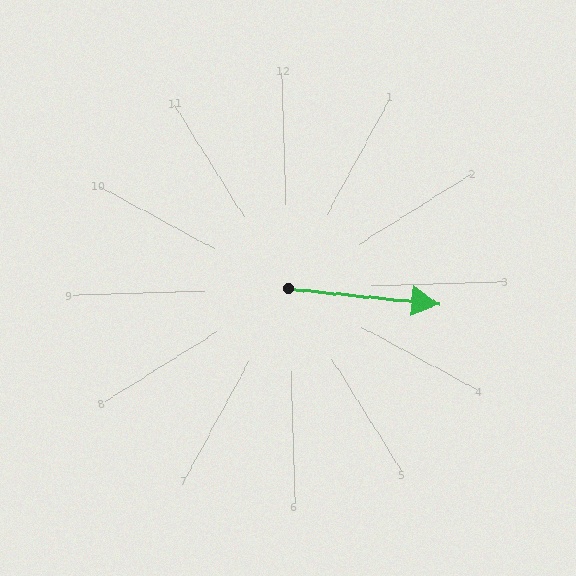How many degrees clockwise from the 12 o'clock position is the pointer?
Approximately 98 degrees.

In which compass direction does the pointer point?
East.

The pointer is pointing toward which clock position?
Roughly 3 o'clock.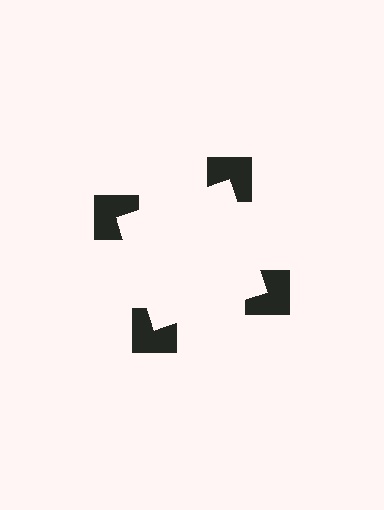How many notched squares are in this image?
There are 4 — one at each vertex of the illusory square.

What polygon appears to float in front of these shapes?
An illusory square — its edges are inferred from the aligned wedge cuts in the notched squares, not physically drawn.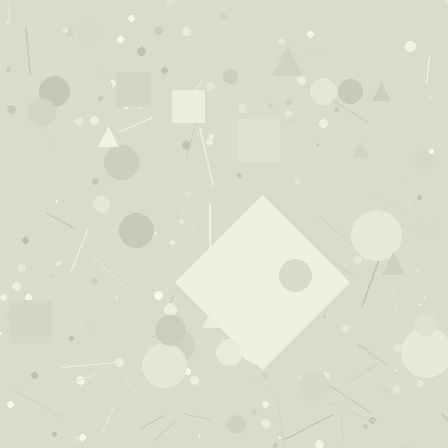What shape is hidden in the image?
A diamond is hidden in the image.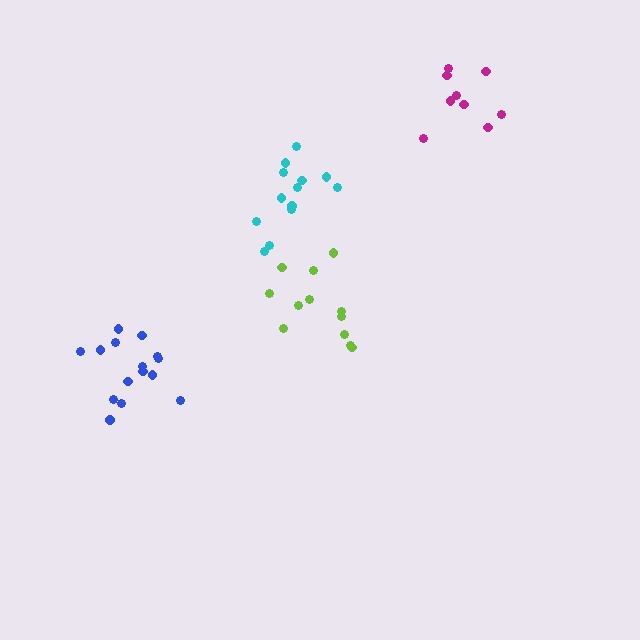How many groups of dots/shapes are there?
There are 4 groups.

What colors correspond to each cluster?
The clusters are colored: magenta, lime, cyan, blue.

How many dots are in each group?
Group 1: 9 dots, Group 2: 12 dots, Group 3: 13 dots, Group 4: 15 dots (49 total).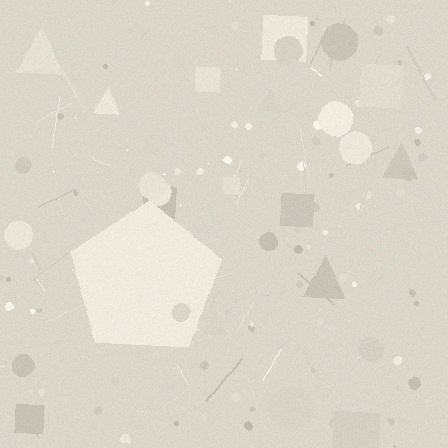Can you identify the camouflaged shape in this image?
The camouflaged shape is a pentagon.